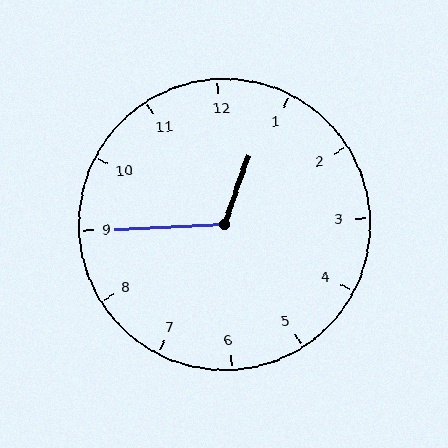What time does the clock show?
12:45.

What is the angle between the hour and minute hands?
Approximately 112 degrees.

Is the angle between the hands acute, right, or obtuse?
It is obtuse.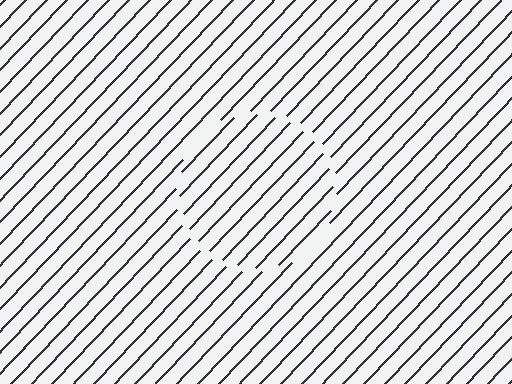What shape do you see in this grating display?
An illusory circle. The interior of the shape contains the same grating, shifted by half a period — the contour is defined by the phase discontinuity where line-ends from the inner and outer gratings abut.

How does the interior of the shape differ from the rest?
The interior of the shape contains the same grating, shifted by half a period — the contour is defined by the phase discontinuity where line-ends from the inner and outer gratings abut.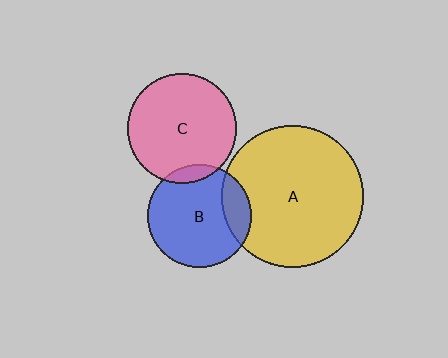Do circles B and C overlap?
Yes.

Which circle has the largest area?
Circle A (yellow).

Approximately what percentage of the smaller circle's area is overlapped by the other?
Approximately 10%.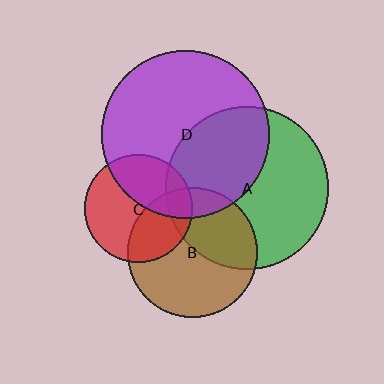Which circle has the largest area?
Circle D (purple).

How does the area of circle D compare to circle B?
Approximately 1.7 times.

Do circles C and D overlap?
Yes.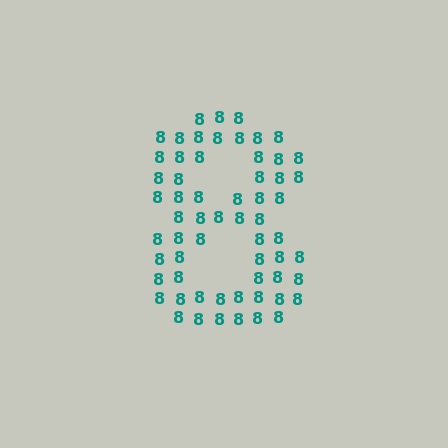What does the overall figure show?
The overall figure shows the digit 8.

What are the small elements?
The small elements are digit 8's.